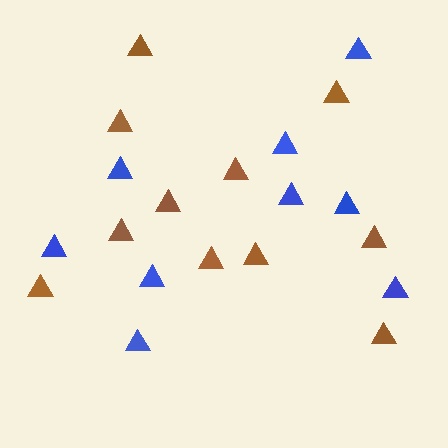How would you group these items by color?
There are 2 groups: one group of brown triangles (11) and one group of blue triangles (9).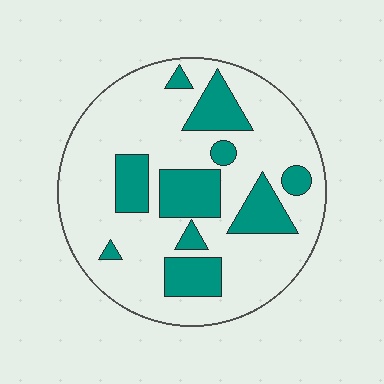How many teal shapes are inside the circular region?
10.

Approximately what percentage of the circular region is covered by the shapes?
Approximately 25%.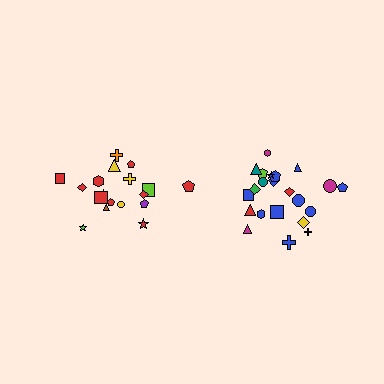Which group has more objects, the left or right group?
The right group.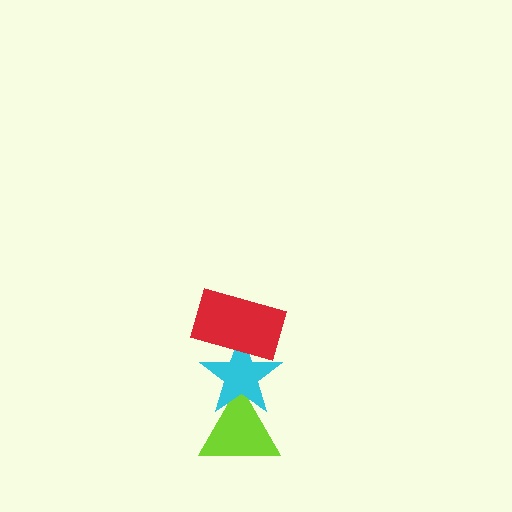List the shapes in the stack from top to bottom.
From top to bottom: the red rectangle, the cyan star, the lime triangle.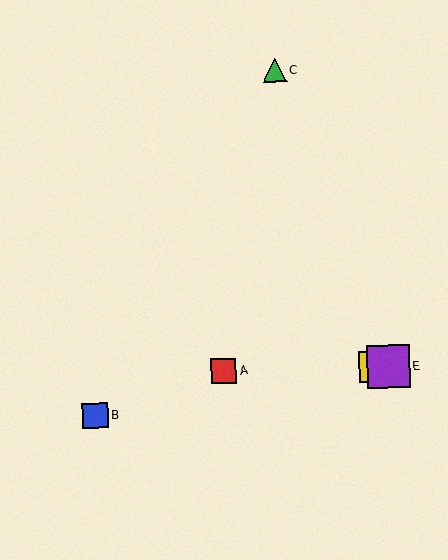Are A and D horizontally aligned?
Yes, both are at y≈371.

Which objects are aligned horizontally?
Objects A, D, E are aligned horizontally.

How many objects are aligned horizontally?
3 objects (A, D, E) are aligned horizontally.